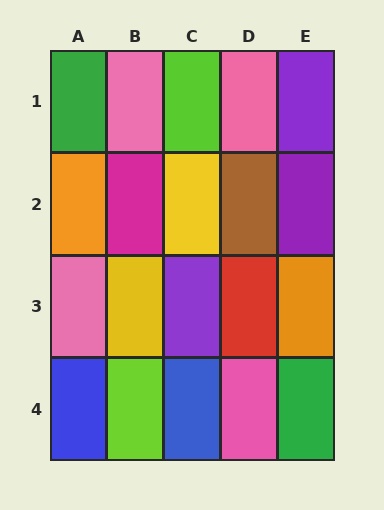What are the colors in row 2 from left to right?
Orange, magenta, yellow, brown, purple.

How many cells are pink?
4 cells are pink.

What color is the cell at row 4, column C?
Blue.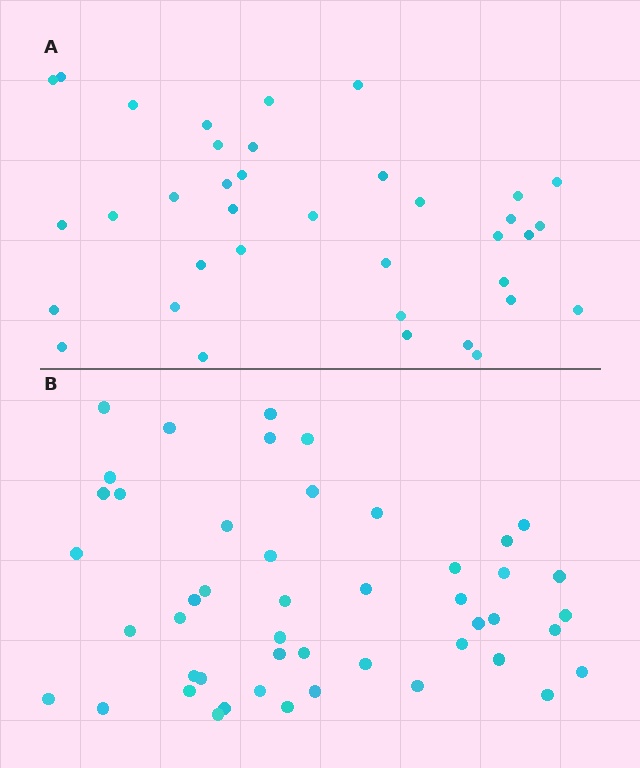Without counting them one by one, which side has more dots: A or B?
Region B (the bottom region) has more dots.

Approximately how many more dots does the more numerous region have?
Region B has roughly 12 or so more dots than region A.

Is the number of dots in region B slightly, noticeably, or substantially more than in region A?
Region B has noticeably more, but not dramatically so. The ratio is roughly 1.3 to 1.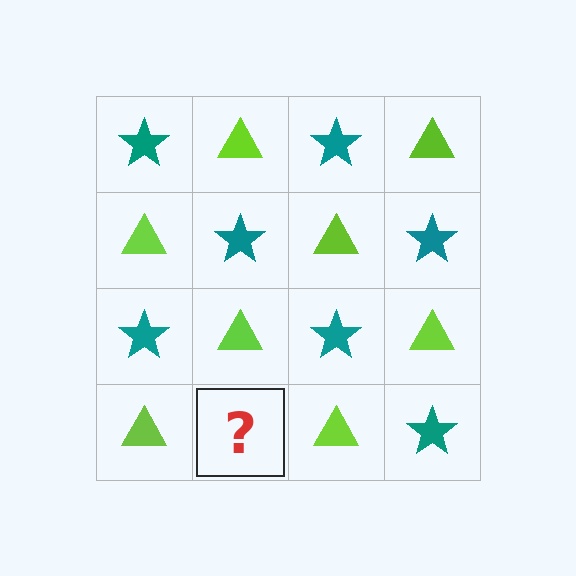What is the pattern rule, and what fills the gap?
The rule is that it alternates teal star and lime triangle in a checkerboard pattern. The gap should be filled with a teal star.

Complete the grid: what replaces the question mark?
The question mark should be replaced with a teal star.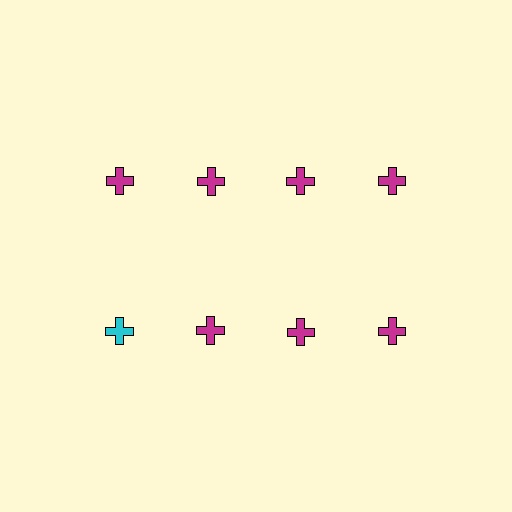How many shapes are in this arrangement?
There are 8 shapes arranged in a grid pattern.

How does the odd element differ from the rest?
It has a different color: cyan instead of magenta.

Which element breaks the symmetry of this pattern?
The cyan cross in the second row, leftmost column breaks the symmetry. All other shapes are magenta crosses.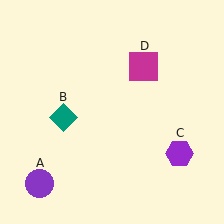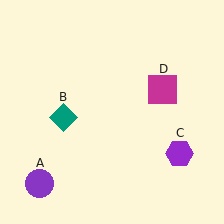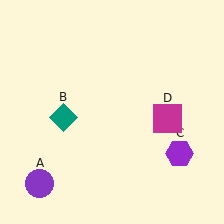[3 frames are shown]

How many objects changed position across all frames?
1 object changed position: magenta square (object D).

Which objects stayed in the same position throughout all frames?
Purple circle (object A) and teal diamond (object B) and purple hexagon (object C) remained stationary.